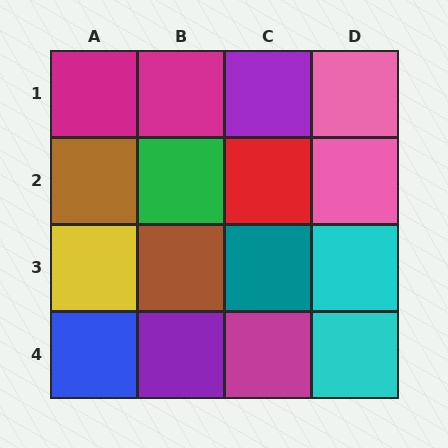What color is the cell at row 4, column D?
Cyan.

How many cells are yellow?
1 cell is yellow.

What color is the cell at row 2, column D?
Pink.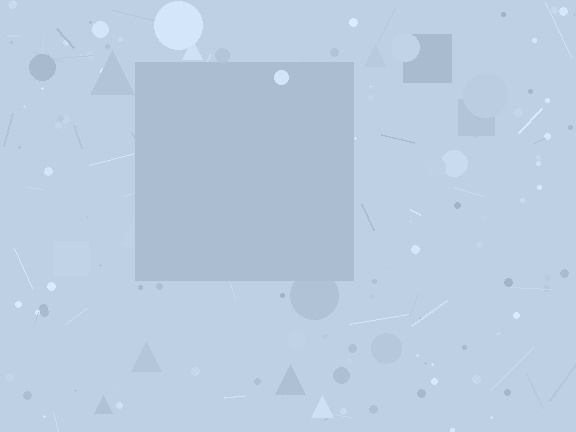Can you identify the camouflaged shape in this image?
The camouflaged shape is a square.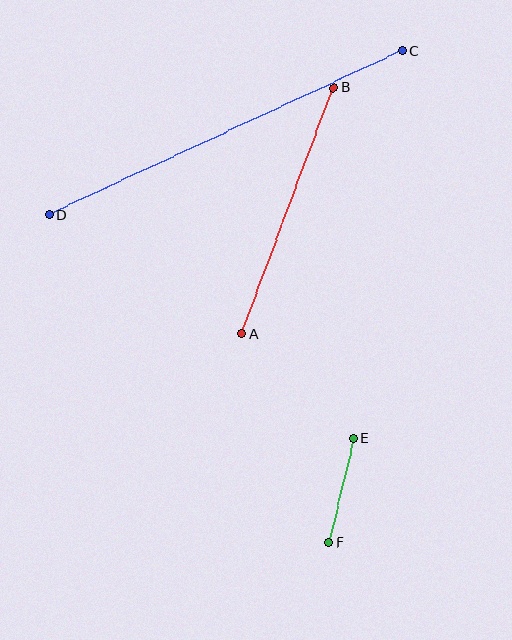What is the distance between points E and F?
The distance is approximately 107 pixels.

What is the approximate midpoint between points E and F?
The midpoint is at approximately (341, 490) pixels.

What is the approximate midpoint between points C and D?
The midpoint is at approximately (226, 133) pixels.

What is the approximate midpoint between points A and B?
The midpoint is at approximately (288, 211) pixels.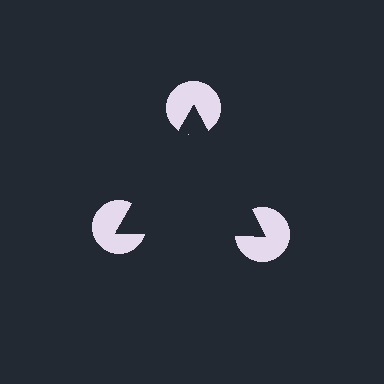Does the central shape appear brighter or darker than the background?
It typically appears slightly darker than the background, even though no actual brightness change is drawn.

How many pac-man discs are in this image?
There are 3 — one at each vertex of the illusory triangle.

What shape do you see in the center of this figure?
An illusory triangle — its edges are inferred from the aligned wedge cuts in the pac-man discs, not physically drawn.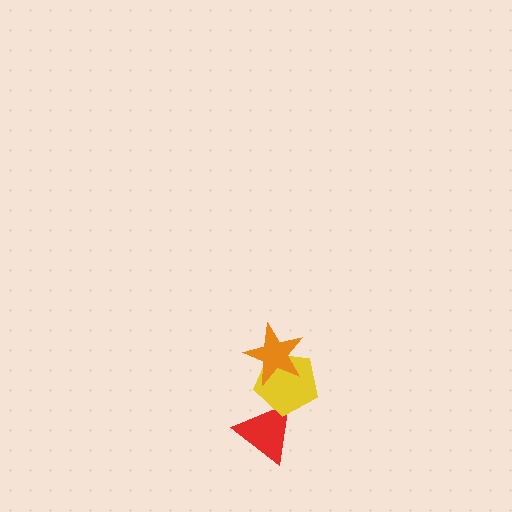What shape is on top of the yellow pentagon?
The orange star is on top of the yellow pentagon.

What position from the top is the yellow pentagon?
The yellow pentagon is 2nd from the top.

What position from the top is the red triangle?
The red triangle is 3rd from the top.